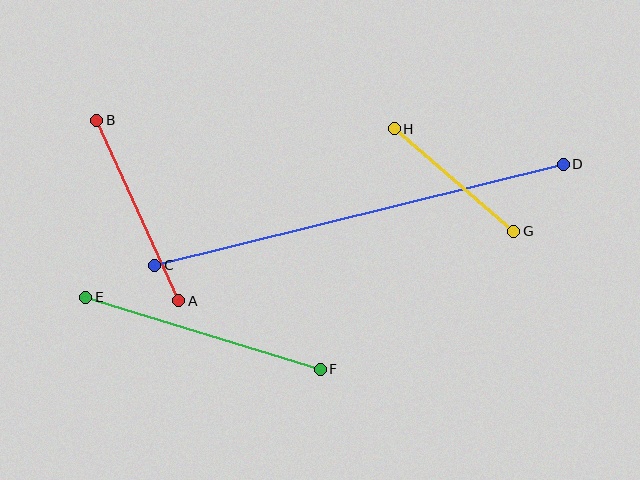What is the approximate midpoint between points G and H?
The midpoint is at approximately (454, 180) pixels.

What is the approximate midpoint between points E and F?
The midpoint is at approximately (203, 333) pixels.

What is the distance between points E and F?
The distance is approximately 245 pixels.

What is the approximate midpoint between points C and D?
The midpoint is at approximately (359, 215) pixels.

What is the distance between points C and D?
The distance is approximately 421 pixels.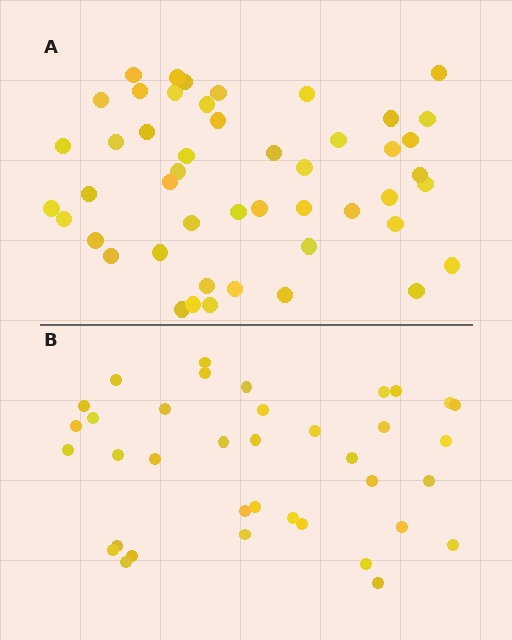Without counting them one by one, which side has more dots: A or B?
Region A (the top region) has more dots.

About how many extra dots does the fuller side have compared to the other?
Region A has roughly 12 or so more dots than region B.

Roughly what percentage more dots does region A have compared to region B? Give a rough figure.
About 30% more.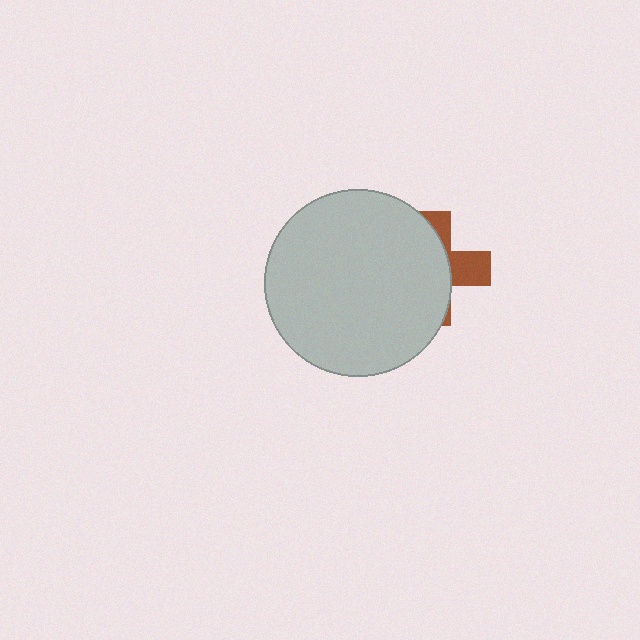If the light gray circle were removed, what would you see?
You would see the complete brown cross.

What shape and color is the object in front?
The object in front is a light gray circle.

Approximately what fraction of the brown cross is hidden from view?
Roughly 68% of the brown cross is hidden behind the light gray circle.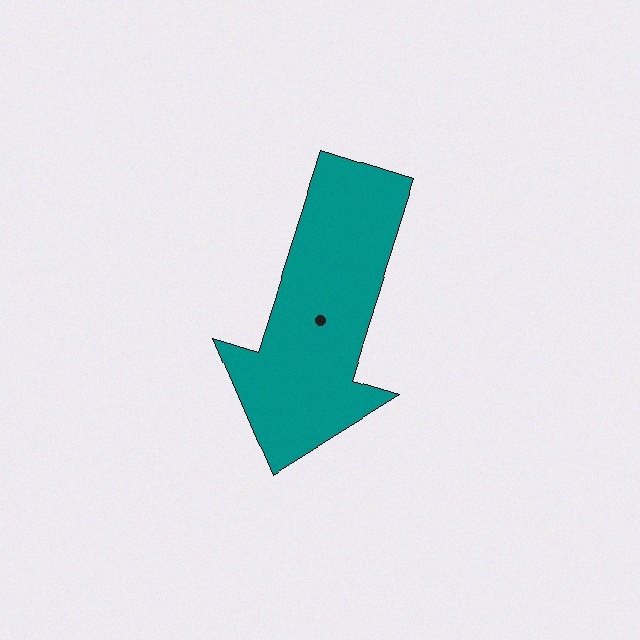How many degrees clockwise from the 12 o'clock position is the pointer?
Approximately 197 degrees.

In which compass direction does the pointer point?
South.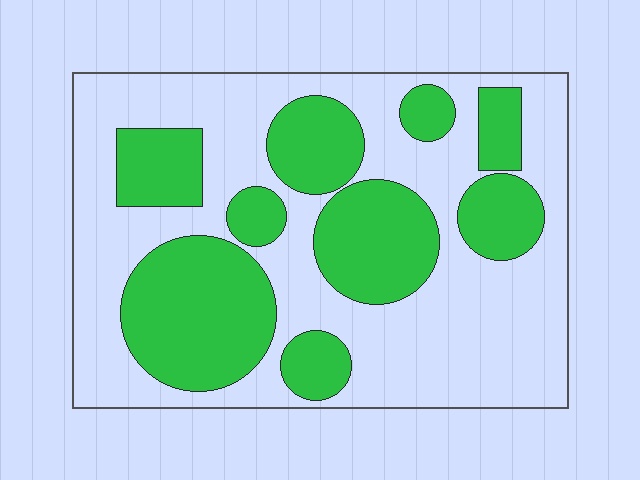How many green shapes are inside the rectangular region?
9.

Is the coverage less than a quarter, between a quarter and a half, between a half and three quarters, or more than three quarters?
Between a quarter and a half.